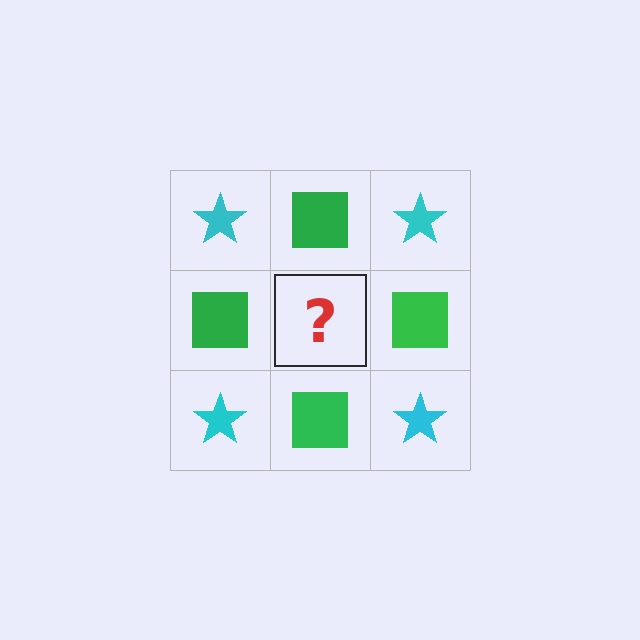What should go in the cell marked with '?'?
The missing cell should contain a cyan star.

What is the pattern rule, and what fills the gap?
The rule is that it alternates cyan star and green square in a checkerboard pattern. The gap should be filled with a cyan star.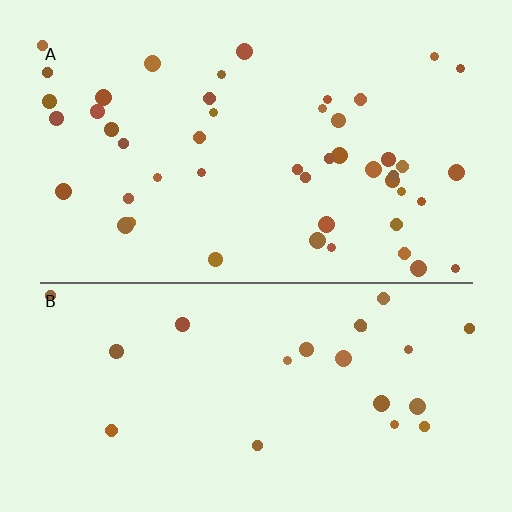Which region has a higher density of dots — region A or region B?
A (the top).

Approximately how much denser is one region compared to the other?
Approximately 2.1× — region A over region B.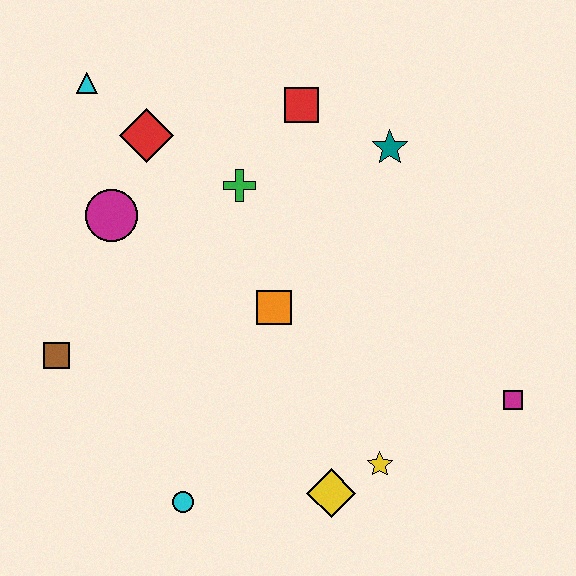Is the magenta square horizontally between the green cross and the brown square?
No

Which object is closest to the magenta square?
The yellow star is closest to the magenta square.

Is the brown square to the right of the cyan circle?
No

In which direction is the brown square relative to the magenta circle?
The brown square is below the magenta circle.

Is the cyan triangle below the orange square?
No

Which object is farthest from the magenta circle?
The magenta square is farthest from the magenta circle.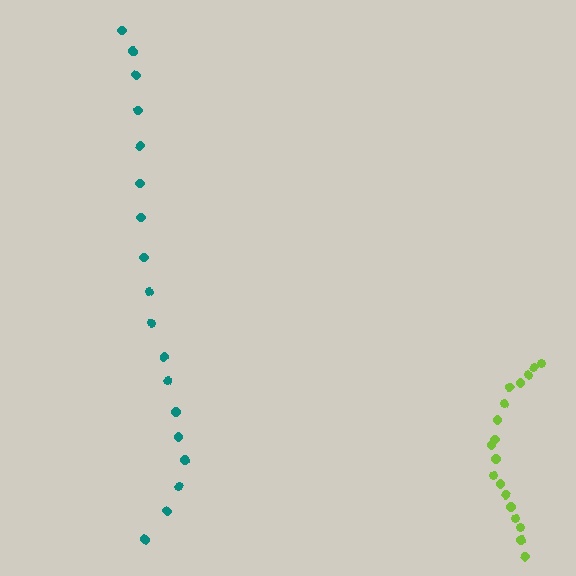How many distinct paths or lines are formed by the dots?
There are 2 distinct paths.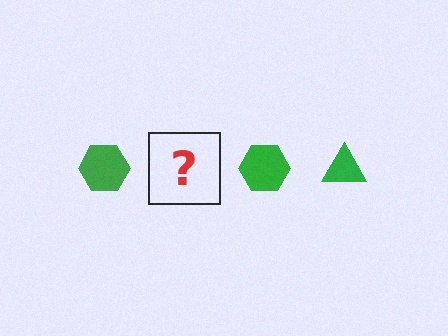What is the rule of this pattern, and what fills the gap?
The rule is that the pattern cycles through hexagon, triangle shapes in green. The gap should be filled with a green triangle.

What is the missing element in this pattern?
The missing element is a green triangle.